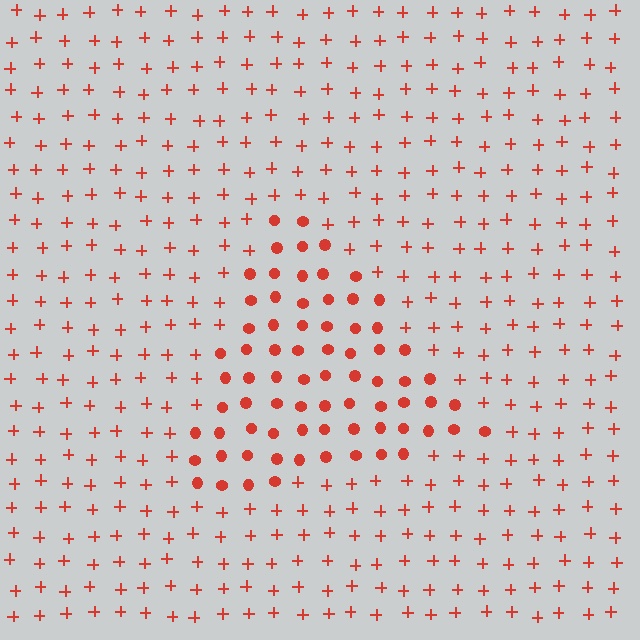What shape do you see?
I see a triangle.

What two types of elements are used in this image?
The image uses circles inside the triangle region and plus signs outside it.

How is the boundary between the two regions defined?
The boundary is defined by a change in element shape: circles inside vs. plus signs outside. All elements share the same color and spacing.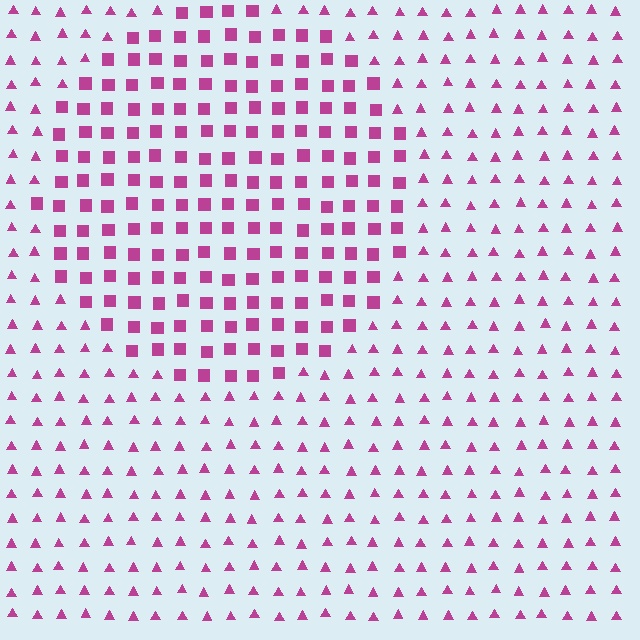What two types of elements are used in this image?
The image uses squares inside the circle region and triangles outside it.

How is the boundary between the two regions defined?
The boundary is defined by a change in element shape: squares inside vs. triangles outside. All elements share the same color and spacing.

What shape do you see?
I see a circle.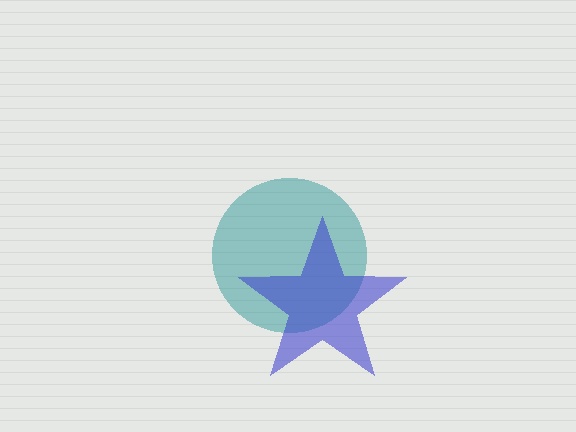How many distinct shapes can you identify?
There are 2 distinct shapes: a teal circle, a blue star.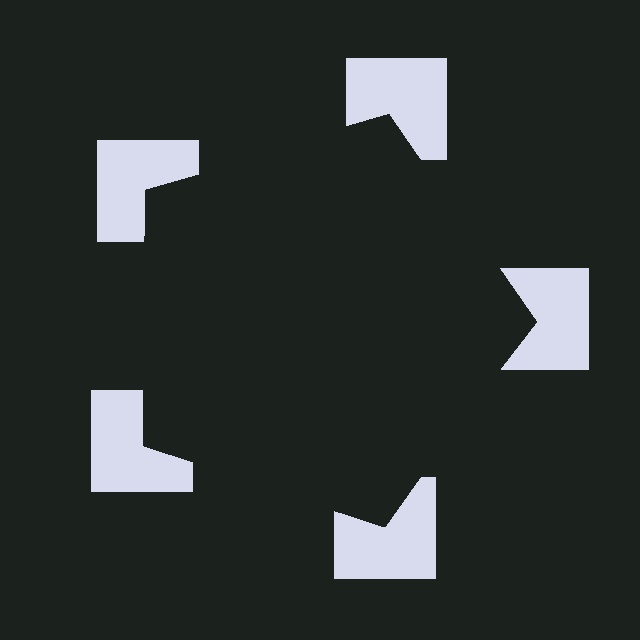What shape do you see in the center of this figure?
An illusory pentagon — its edges are inferred from the aligned wedge cuts in the notched squares, not physically drawn.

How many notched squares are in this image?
There are 5 — one at each vertex of the illusory pentagon.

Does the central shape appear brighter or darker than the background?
It typically appears slightly darker than the background, even though no actual brightness change is drawn.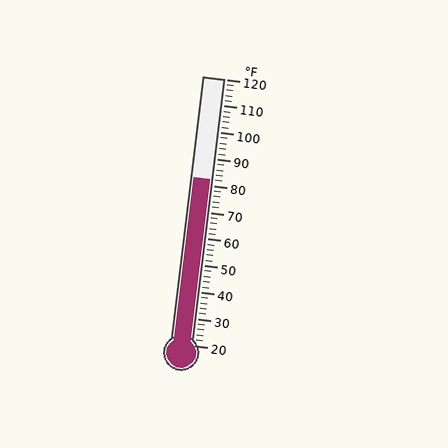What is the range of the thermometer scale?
The thermometer scale ranges from 20°F to 120°F.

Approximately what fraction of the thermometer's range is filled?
The thermometer is filled to approximately 60% of its range.